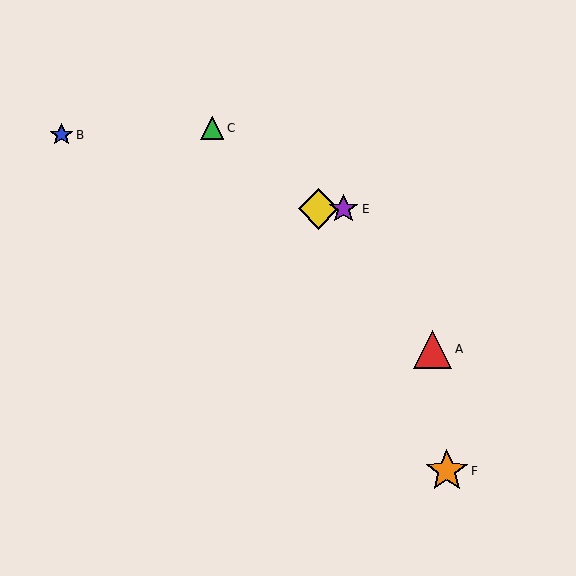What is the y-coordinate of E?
Object E is at y≈209.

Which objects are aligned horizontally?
Objects D, E are aligned horizontally.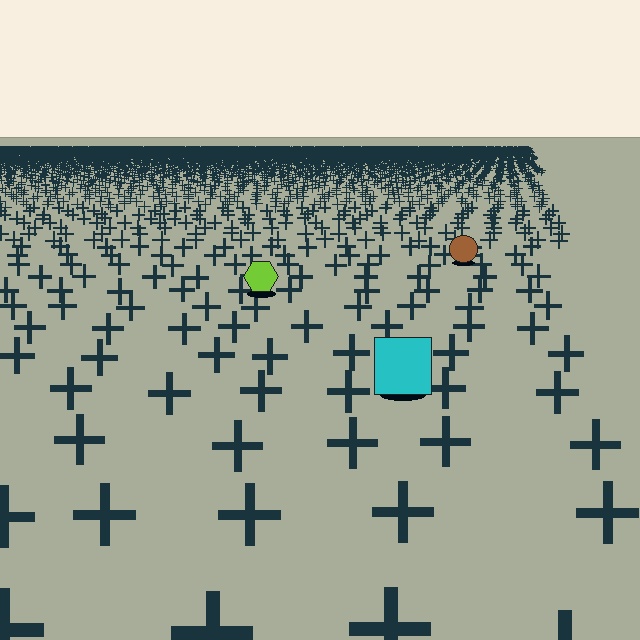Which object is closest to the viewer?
The cyan square is closest. The texture marks near it are larger and more spread out.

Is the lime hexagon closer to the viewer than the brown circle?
Yes. The lime hexagon is closer — you can tell from the texture gradient: the ground texture is coarser near it.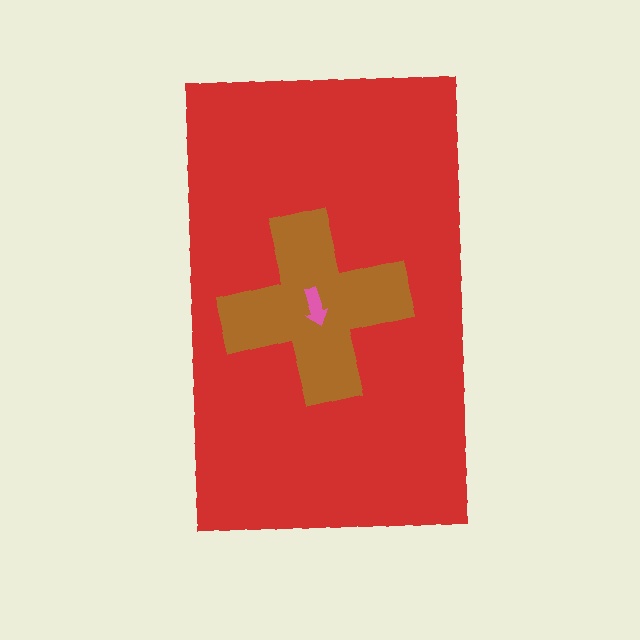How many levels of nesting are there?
3.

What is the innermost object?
The pink arrow.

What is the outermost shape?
The red rectangle.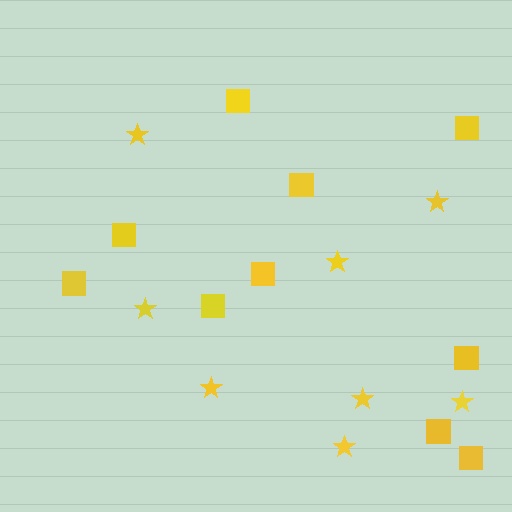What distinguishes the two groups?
There are 2 groups: one group of stars (8) and one group of squares (10).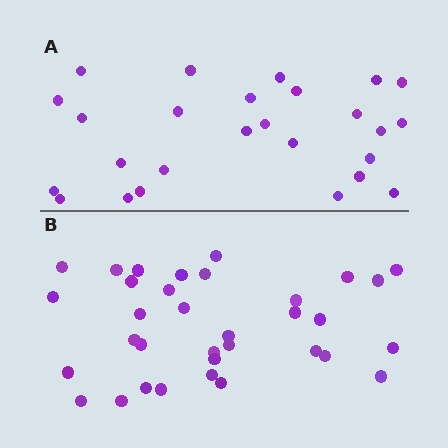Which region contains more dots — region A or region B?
Region B (the bottom region) has more dots.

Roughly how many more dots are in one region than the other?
Region B has roughly 8 or so more dots than region A.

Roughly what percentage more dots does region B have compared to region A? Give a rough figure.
About 30% more.